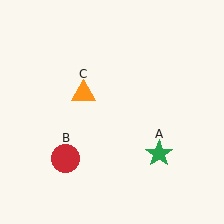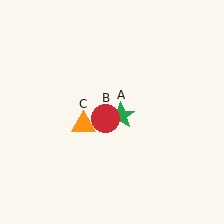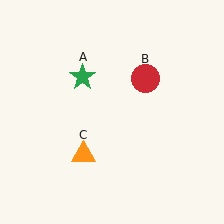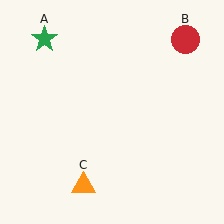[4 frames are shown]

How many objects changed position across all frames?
3 objects changed position: green star (object A), red circle (object B), orange triangle (object C).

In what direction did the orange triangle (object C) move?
The orange triangle (object C) moved down.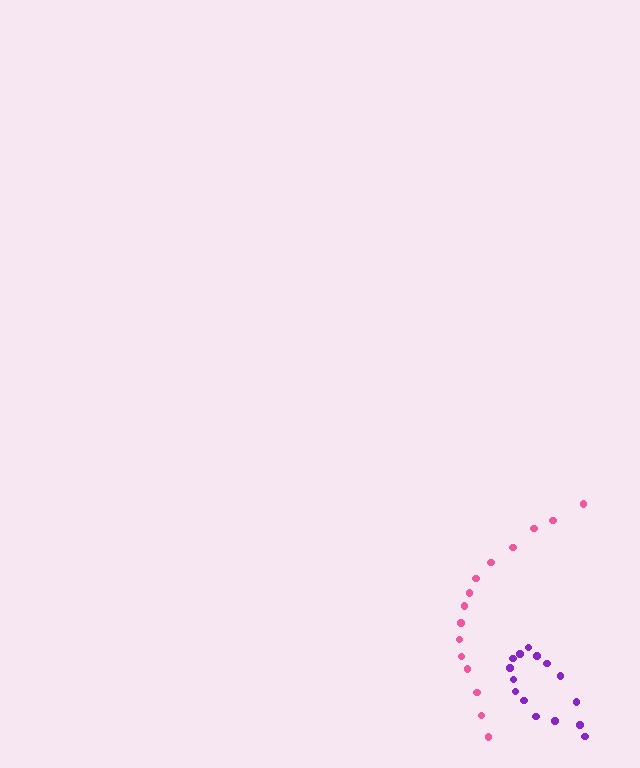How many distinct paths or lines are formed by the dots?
There are 2 distinct paths.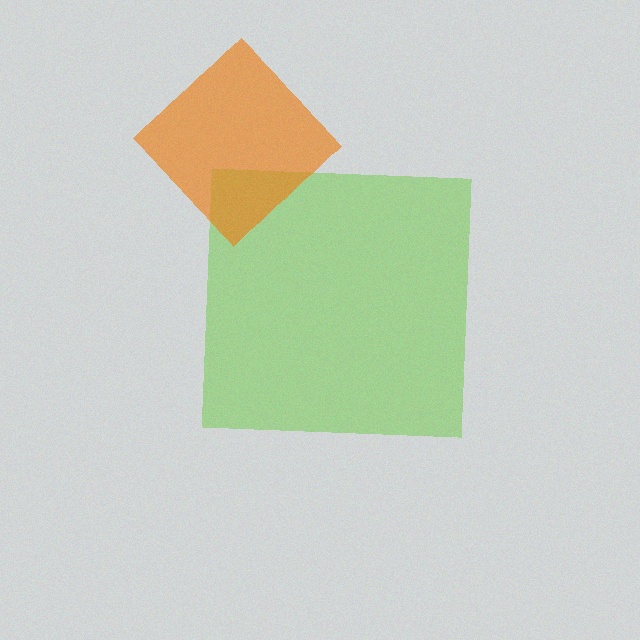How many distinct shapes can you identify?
There are 2 distinct shapes: a lime square, an orange diamond.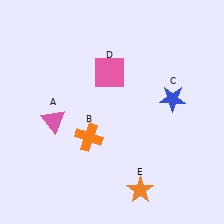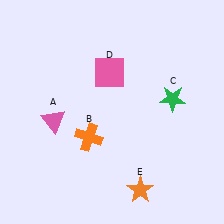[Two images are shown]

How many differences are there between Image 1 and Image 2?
There is 1 difference between the two images.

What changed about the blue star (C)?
In Image 1, C is blue. In Image 2, it changed to green.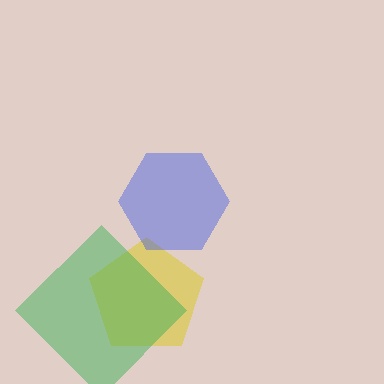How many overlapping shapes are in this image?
There are 3 overlapping shapes in the image.